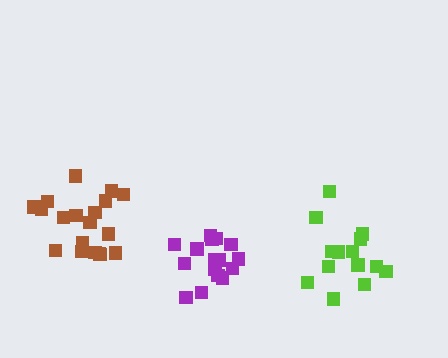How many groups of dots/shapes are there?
There are 3 groups.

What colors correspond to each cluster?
The clusters are colored: purple, lime, brown.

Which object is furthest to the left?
The brown cluster is leftmost.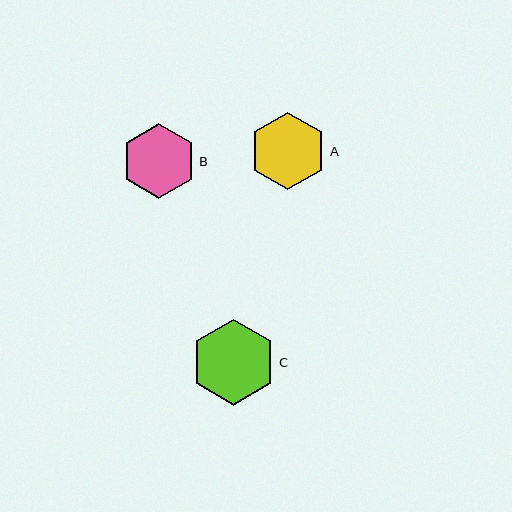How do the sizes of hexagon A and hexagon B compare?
Hexagon A and hexagon B are approximately the same size.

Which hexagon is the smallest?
Hexagon B is the smallest with a size of approximately 75 pixels.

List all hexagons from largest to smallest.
From largest to smallest: C, A, B.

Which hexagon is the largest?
Hexagon C is the largest with a size of approximately 85 pixels.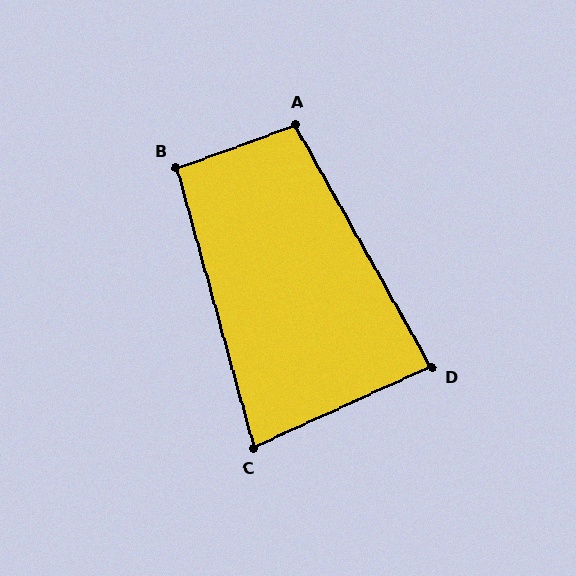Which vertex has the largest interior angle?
A, at approximately 99 degrees.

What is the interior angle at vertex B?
Approximately 95 degrees (approximately right).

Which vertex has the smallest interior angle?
C, at approximately 81 degrees.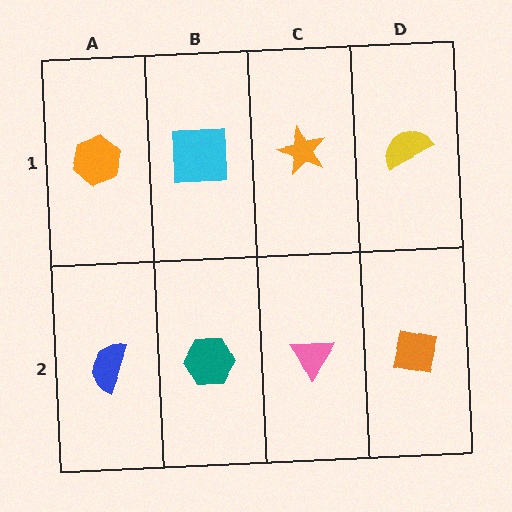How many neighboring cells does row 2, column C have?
3.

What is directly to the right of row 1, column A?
A cyan square.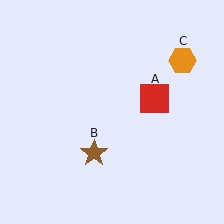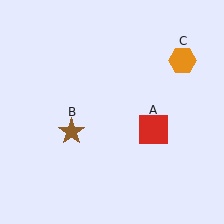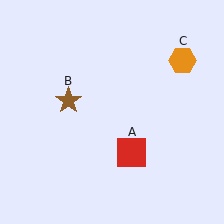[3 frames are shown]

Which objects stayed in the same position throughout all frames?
Orange hexagon (object C) remained stationary.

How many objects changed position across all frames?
2 objects changed position: red square (object A), brown star (object B).